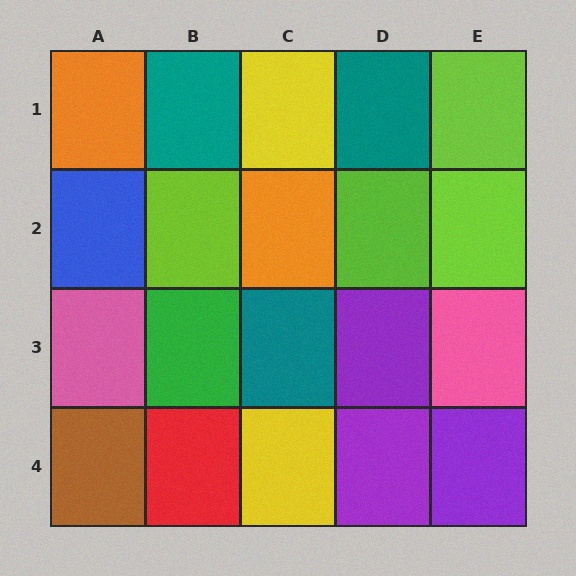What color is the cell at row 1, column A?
Orange.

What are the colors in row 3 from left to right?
Pink, green, teal, purple, pink.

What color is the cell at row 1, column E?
Lime.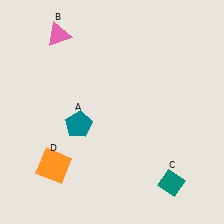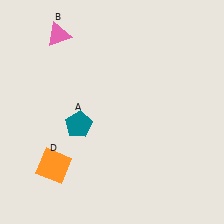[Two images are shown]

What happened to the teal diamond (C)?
The teal diamond (C) was removed in Image 2. It was in the bottom-right area of Image 1.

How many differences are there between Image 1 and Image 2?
There is 1 difference between the two images.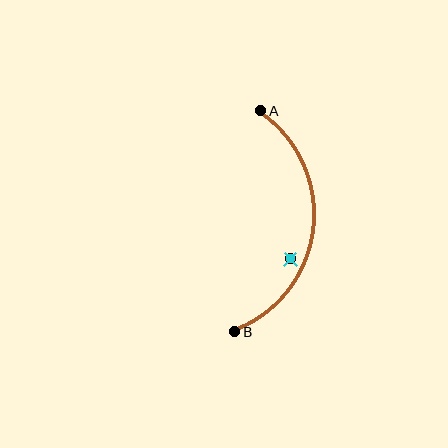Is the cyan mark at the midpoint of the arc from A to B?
No — the cyan mark does not lie on the arc at all. It sits slightly inside the curve.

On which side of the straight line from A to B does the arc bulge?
The arc bulges to the right of the straight line connecting A and B.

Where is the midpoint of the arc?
The arc midpoint is the point on the curve farthest from the straight line joining A and B. It sits to the right of that line.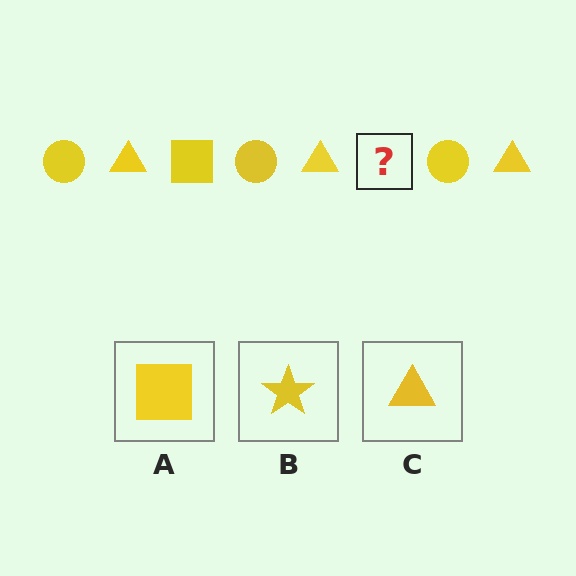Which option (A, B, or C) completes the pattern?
A.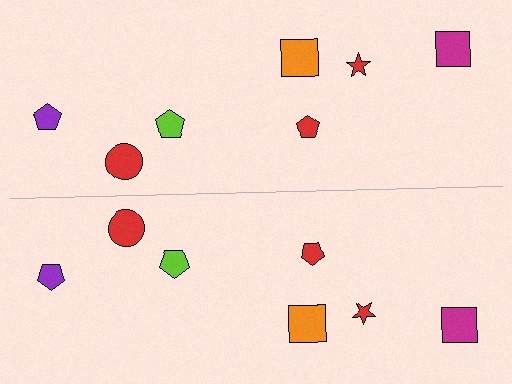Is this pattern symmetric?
Yes, this pattern has bilateral (reflection) symmetry.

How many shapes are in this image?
There are 14 shapes in this image.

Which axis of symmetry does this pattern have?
The pattern has a horizontal axis of symmetry running through the center of the image.